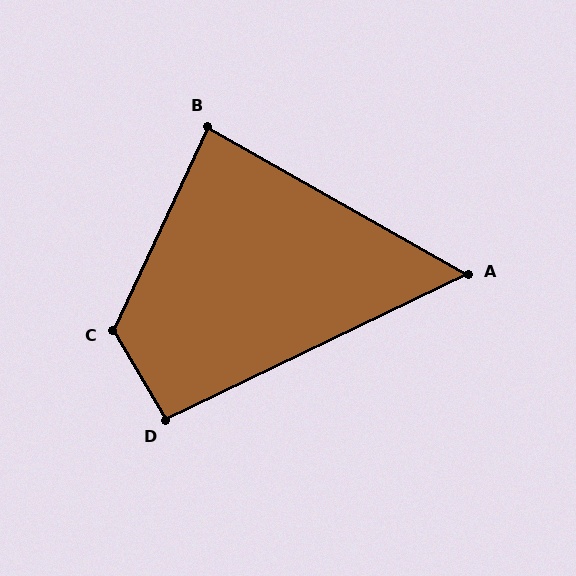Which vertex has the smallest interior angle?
A, at approximately 55 degrees.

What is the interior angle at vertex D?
Approximately 95 degrees (approximately right).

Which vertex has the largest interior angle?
C, at approximately 125 degrees.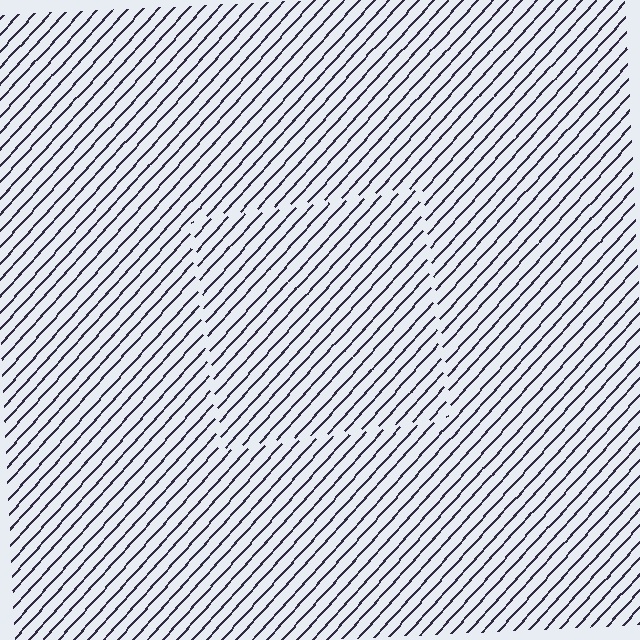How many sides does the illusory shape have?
4 sides — the line-ends trace a square.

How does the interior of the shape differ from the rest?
The interior of the shape contains the same grating, shifted by half a period — the contour is defined by the phase discontinuity where line-ends from the inner and outer gratings abut.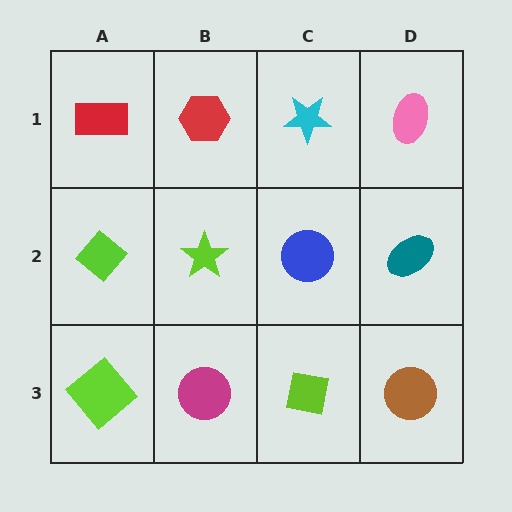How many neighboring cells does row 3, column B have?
3.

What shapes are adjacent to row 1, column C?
A blue circle (row 2, column C), a red hexagon (row 1, column B), a pink ellipse (row 1, column D).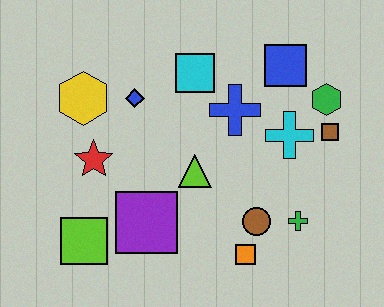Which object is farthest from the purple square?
The green hexagon is farthest from the purple square.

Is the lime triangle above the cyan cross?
No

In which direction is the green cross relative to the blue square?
The green cross is below the blue square.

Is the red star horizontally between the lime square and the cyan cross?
Yes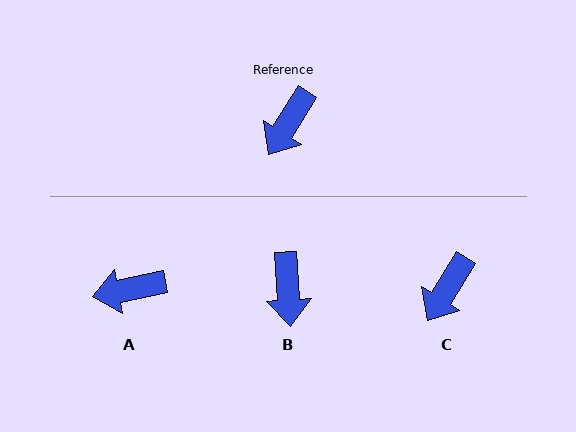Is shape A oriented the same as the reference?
No, it is off by about 47 degrees.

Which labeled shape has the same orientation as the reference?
C.